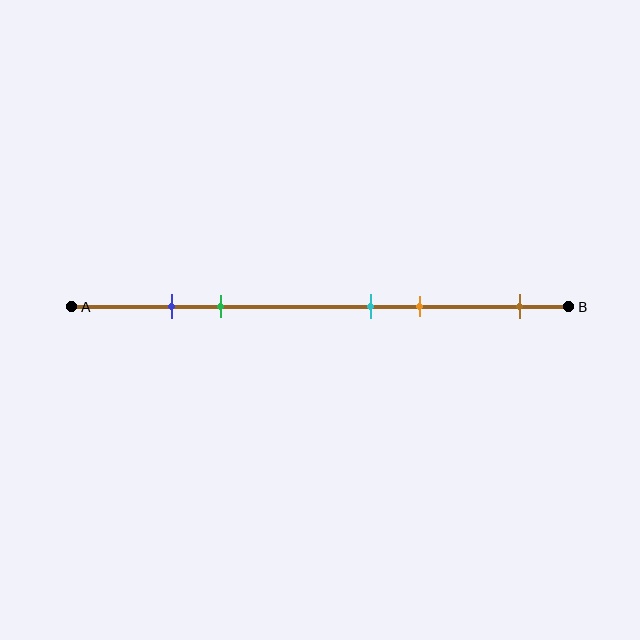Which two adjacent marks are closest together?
The blue and green marks are the closest adjacent pair.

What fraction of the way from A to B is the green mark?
The green mark is approximately 30% (0.3) of the way from A to B.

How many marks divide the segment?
There are 5 marks dividing the segment.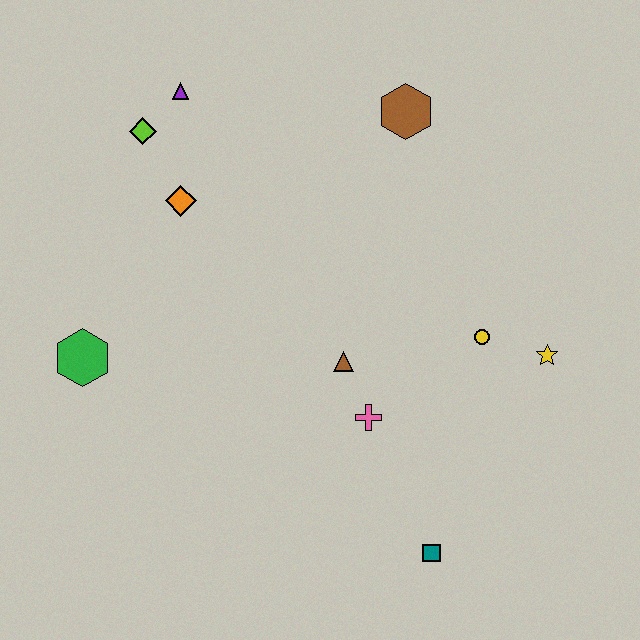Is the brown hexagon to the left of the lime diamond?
No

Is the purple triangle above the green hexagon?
Yes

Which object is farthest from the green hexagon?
The yellow star is farthest from the green hexagon.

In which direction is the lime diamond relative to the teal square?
The lime diamond is above the teal square.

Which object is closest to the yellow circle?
The yellow star is closest to the yellow circle.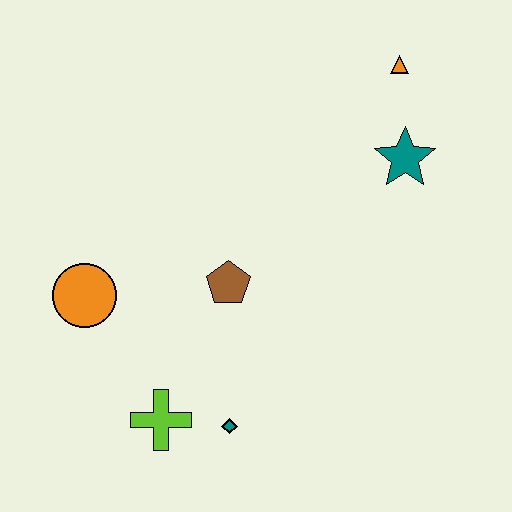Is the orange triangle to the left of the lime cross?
No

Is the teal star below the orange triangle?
Yes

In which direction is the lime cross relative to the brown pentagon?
The lime cross is below the brown pentagon.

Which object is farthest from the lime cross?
The orange triangle is farthest from the lime cross.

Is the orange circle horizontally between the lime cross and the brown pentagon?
No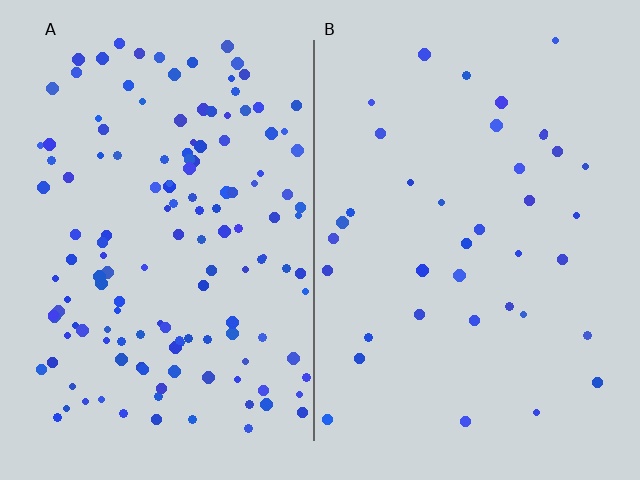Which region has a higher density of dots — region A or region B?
A (the left).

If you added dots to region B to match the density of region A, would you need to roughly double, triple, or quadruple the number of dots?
Approximately quadruple.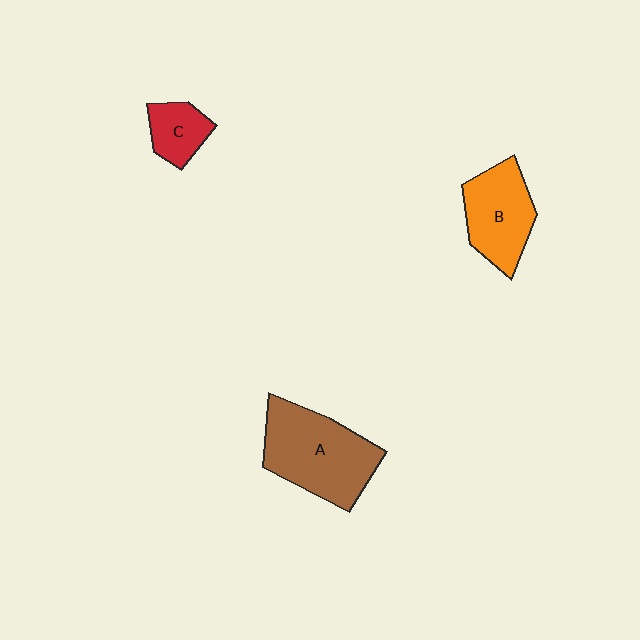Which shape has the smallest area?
Shape C (red).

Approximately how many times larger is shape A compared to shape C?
Approximately 2.7 times.